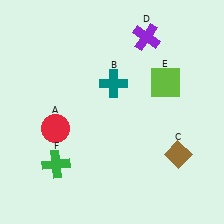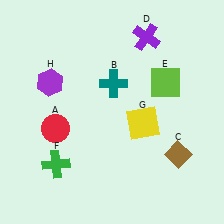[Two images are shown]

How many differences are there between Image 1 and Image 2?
There are 2 differences between the two images.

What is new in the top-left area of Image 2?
A purple hexagon (H) was added in the top-left area of Image 2.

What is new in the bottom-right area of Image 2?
A yellow square (G) was added in the bottom-right area of Image 2.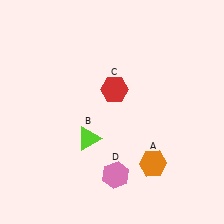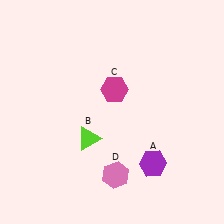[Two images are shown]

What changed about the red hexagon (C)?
In Image 1, C is red. In Image 2, it changed to magenta.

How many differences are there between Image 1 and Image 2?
There are 2 differences between the two images.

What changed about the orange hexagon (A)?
In Image 1, A is orange. In Image 2, it changed to purple.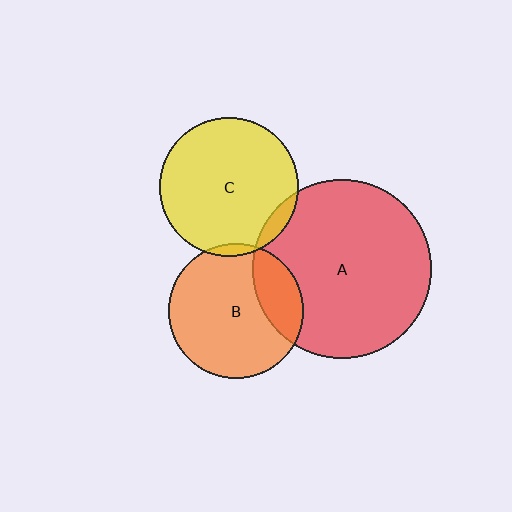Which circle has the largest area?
Circle A (red).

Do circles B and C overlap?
Yes.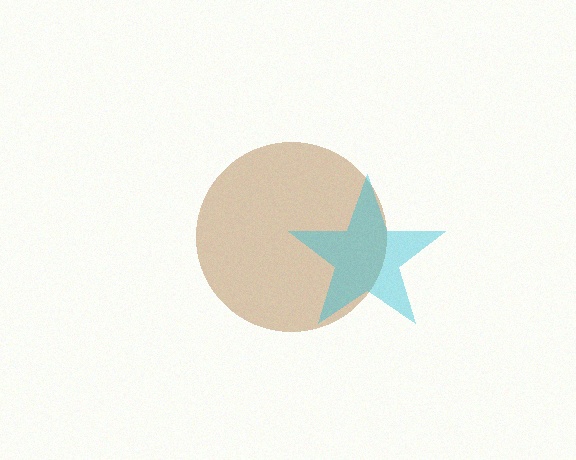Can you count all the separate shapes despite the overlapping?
Yes, there are 2 separate shapes.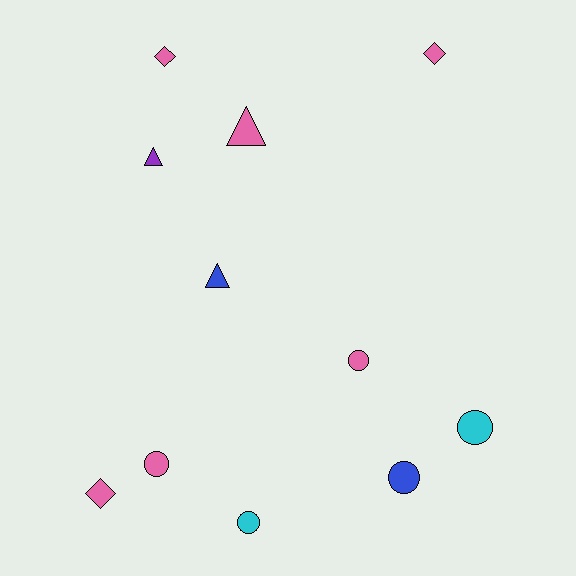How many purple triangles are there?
There is 1 purple triangle.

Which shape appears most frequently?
Circle, with 5 objects.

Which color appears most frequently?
Pink, with 6 objects.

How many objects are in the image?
There are 11 objects.